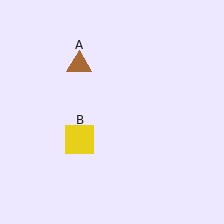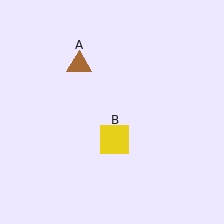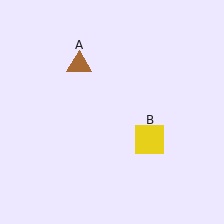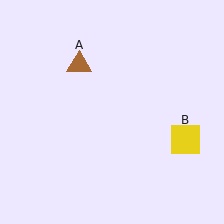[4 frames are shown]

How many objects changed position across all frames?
1 object changed position: yellow square (object B).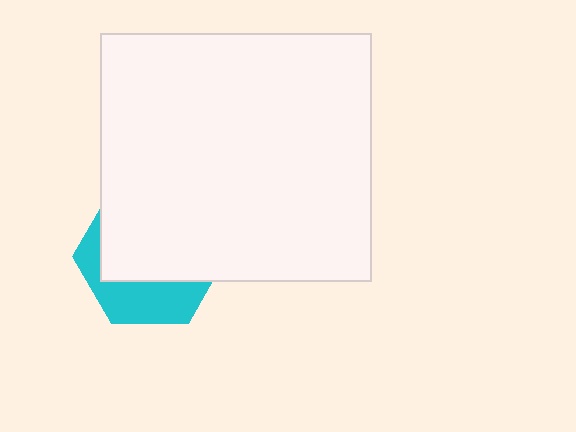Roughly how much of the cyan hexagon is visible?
A small part of it is visible (roughly 35%).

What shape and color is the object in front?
The object in front is a white rectangle.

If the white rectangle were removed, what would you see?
You would see the complete cyan hexagon.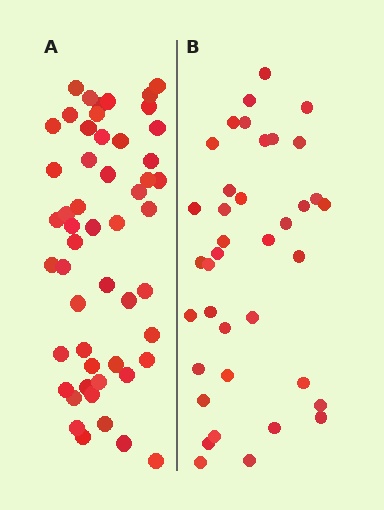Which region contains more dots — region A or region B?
Region A (the left region) has more dots.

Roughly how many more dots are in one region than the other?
Region A has approximately 15 more dots than region B.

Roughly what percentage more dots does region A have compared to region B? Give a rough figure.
About 35% more.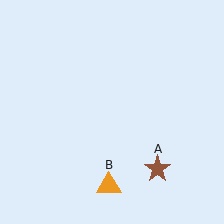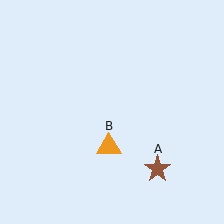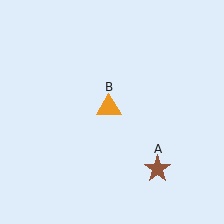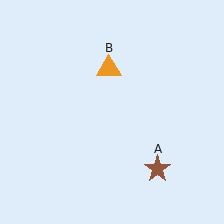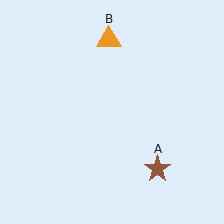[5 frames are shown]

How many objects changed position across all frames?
1 object changed position: orange triangle (object B).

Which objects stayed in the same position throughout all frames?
Brown star (object A) remained stationary.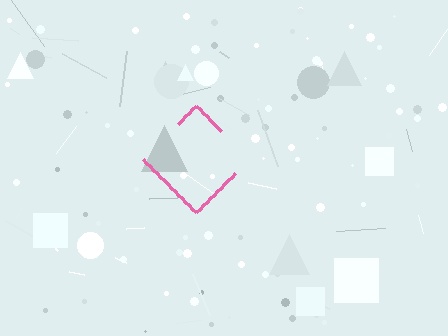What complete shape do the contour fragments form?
The contour fragments form a diamond.